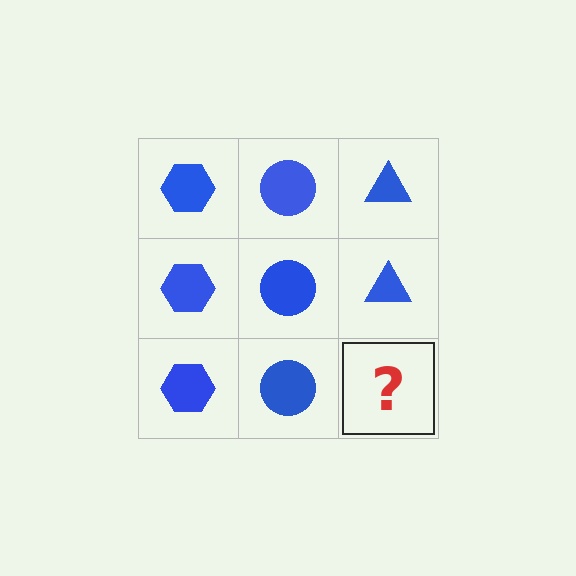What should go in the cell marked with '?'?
The missing cell should contain a blue triangle.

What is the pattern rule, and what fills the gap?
The rule is that each column has a consistent shape. The gap should be filled with a blue triangle.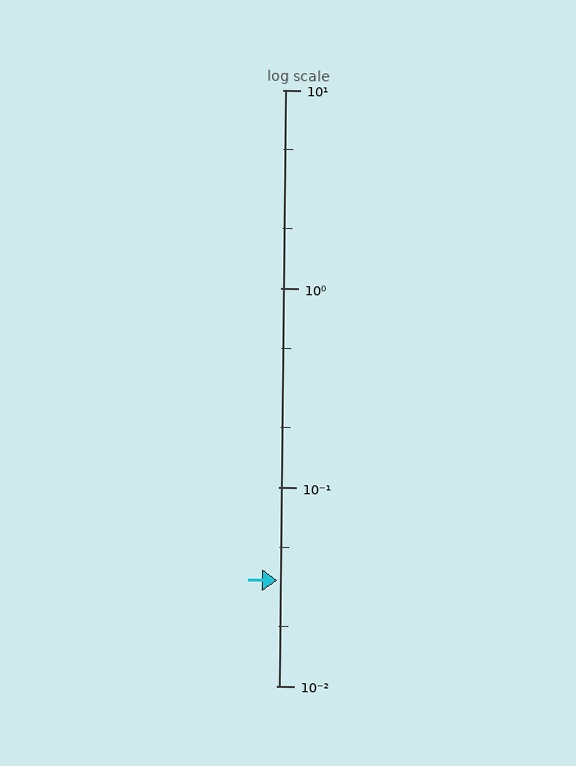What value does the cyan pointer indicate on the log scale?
The pointer indicates approximately 0.034.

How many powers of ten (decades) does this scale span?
The scale spans 3 decades, from 0.01 to 10.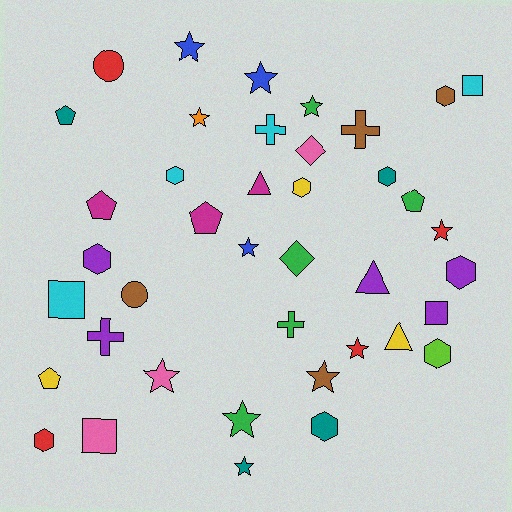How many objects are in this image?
There are 40 objects.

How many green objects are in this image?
There are 5 green objects.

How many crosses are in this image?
There are 4 crosses.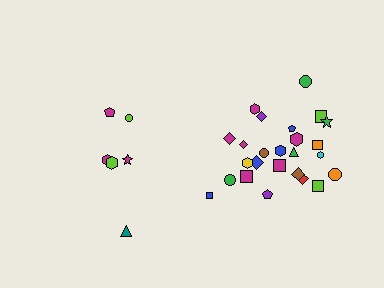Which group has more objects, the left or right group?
The right group.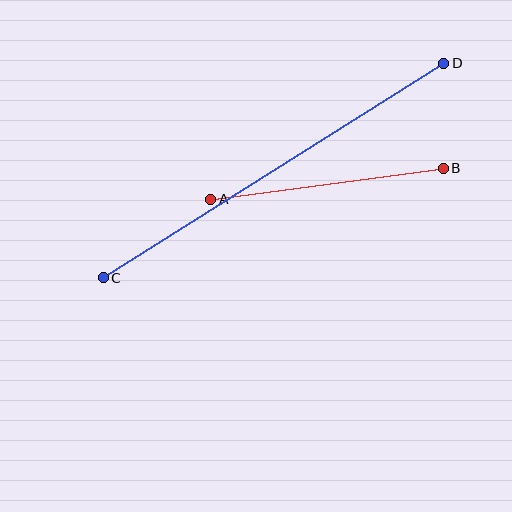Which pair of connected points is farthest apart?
Points C and D are farthest apart.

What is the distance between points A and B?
The distance is approximately 235 pixels.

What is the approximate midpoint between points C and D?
The midpoint is at approximately (274, 170) pixels.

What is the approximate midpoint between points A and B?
The midpoint is at approximately (327, 184) pixels.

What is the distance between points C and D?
The distance is approximately 403 pixels.